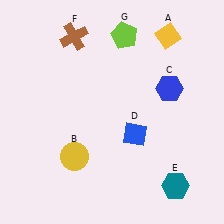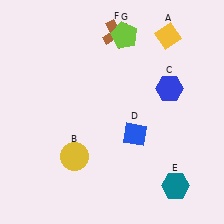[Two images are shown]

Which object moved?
The brown cross (F) moved right.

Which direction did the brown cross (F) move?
The brown cross (F) moved right.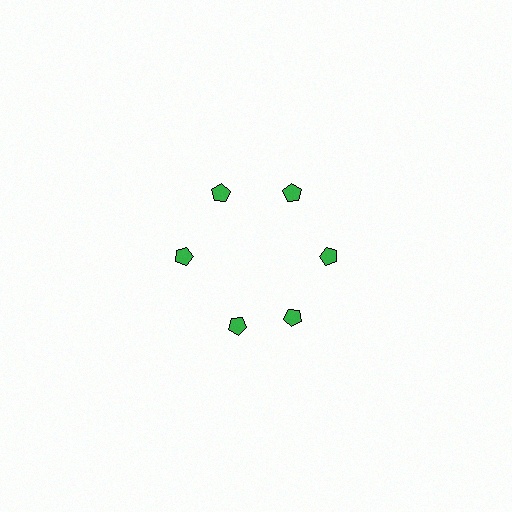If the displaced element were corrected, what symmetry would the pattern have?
It would have 6-fold rotational symmetry — the pattern would map onto itself every 60 degrees.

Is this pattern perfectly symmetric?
No. The 6 green pentagons are arranged in a ring, but one element near the 7 o'clock position is rotated out of alignment along the ring, breaking the 6-fold rotational symmetry.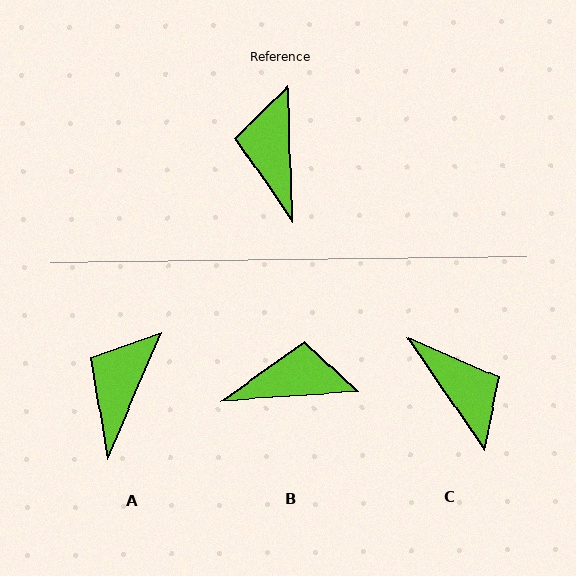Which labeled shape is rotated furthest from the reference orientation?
C, about 147 degrees away.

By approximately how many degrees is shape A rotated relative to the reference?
Approximately 24 degrees clockwise.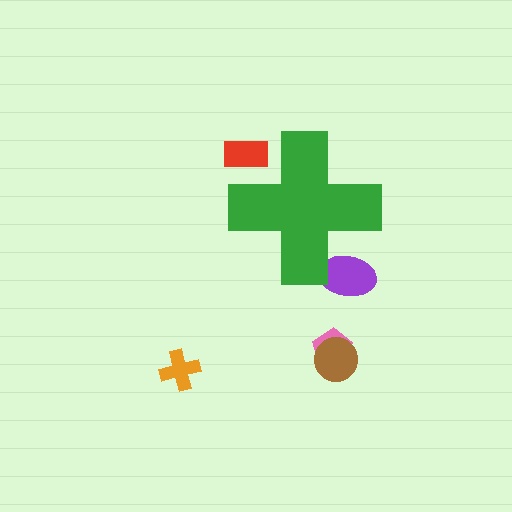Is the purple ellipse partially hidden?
Yes, the purple ellipse is partially hidden behind the green cross.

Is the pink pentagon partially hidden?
No, the pink pentagon is fully visible.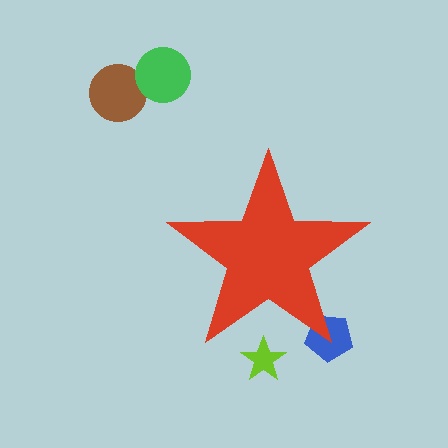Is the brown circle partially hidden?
No, the brown circle is fully visible.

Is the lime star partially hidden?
Yes, the lime star is partially hidden behind the red star.